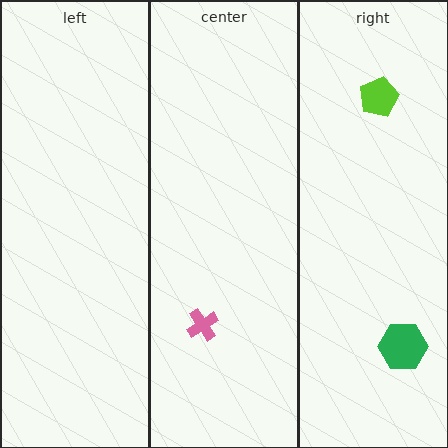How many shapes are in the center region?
1.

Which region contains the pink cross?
The center region.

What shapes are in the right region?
The green hexagon, the lime pentagon.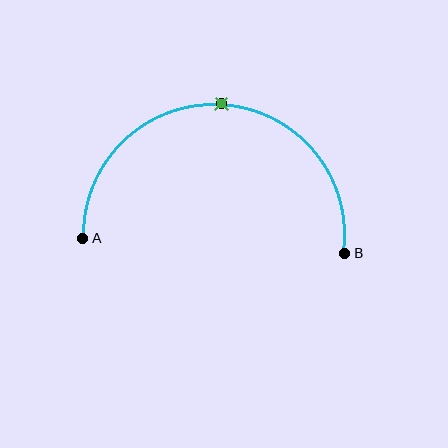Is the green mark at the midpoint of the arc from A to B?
Yes. The green mark lies on the arc at equal arc-length from both A and B — it is the arc midpoint.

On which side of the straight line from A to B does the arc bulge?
The arc bulges above the straight line connecting A and B.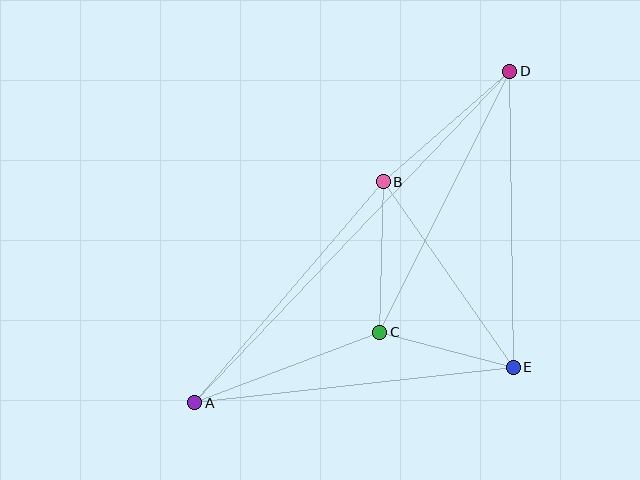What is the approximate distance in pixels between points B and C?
The distance between B and C is approximately 150 pixels.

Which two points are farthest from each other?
Points A and D are farthest from each other.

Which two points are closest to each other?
Points C and E are closest to each other.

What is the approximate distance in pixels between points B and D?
The distance between B and D is approximately 168 pixels.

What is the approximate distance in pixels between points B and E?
The distance between B and E is approximately 226 pixels.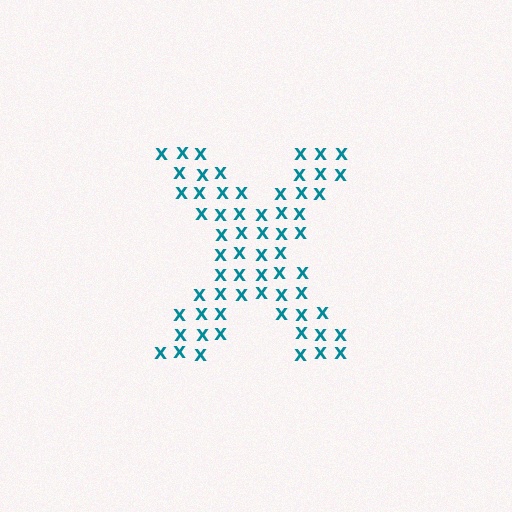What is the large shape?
The large shape is the letter X.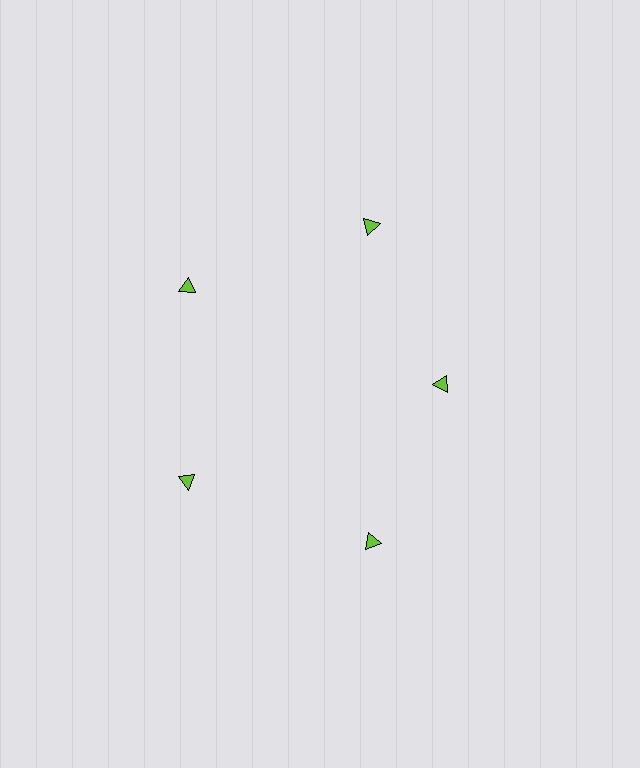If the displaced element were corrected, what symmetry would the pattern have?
It would have 5-fold rotational symmetry — the pattern would map onto itself every 72 degrees.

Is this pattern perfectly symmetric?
No. The 5 lime triangles are arranged in a ring, but one element near the 3 o'clock position is pulled inward toward the center, breaking the 5-fold rotational symmetry.